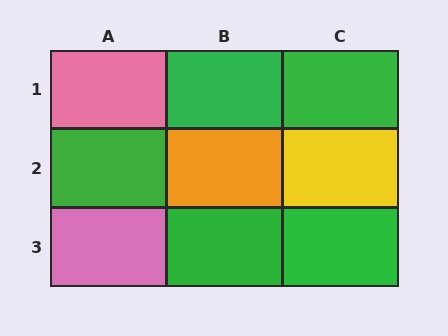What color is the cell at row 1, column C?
Green.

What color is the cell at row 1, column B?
Green.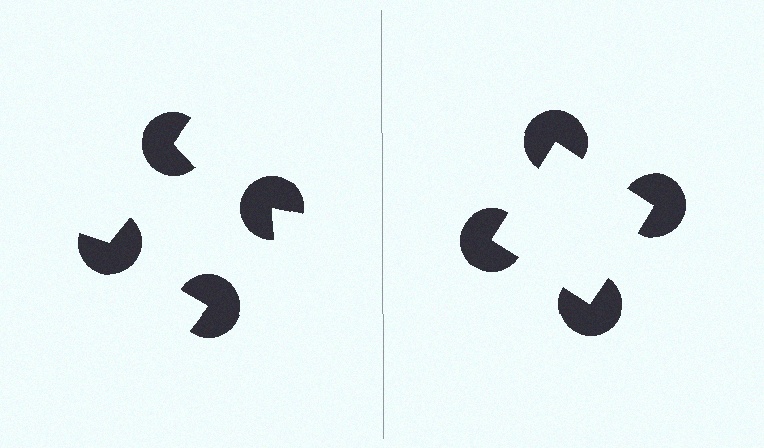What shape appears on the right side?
An illusory square.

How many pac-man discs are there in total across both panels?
8 — 4 on each side.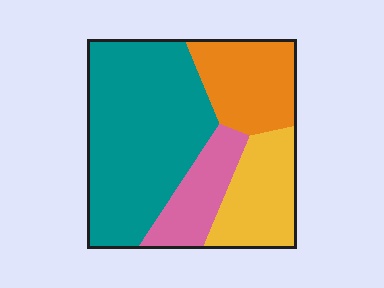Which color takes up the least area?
Pink, at roughly 15%.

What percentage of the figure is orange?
Orange takes up about one fifth (1/5) of the figure.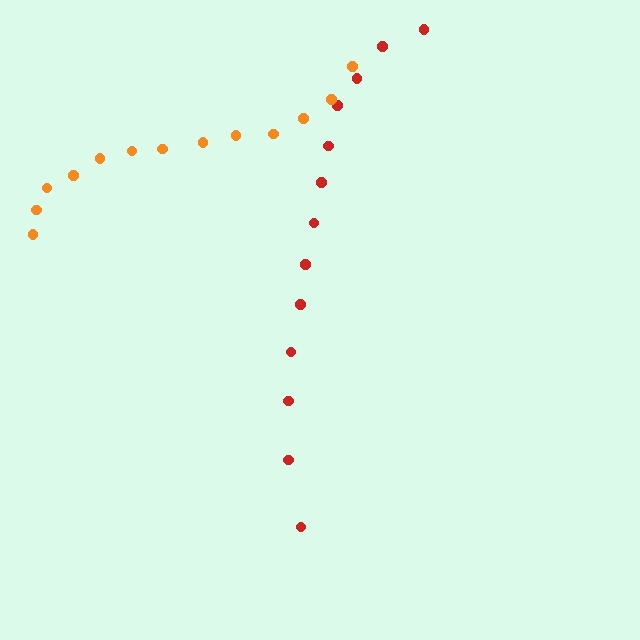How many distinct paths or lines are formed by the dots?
There are 2 distinct paths.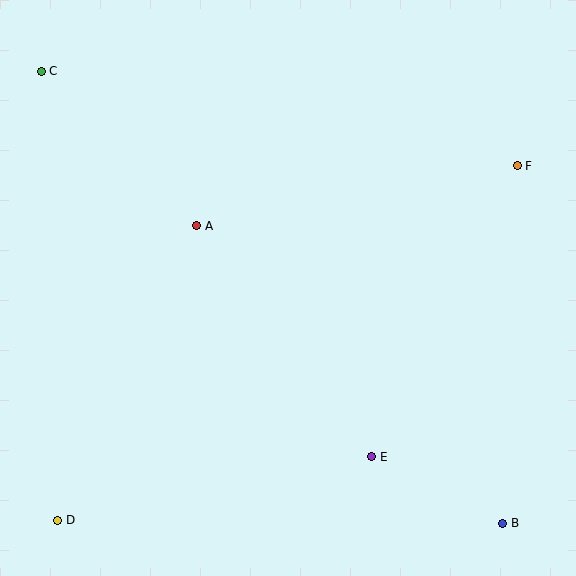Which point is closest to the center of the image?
Point A at (197, 226) is closest to the center.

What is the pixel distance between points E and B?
The distance between E and B is 147 pixels.